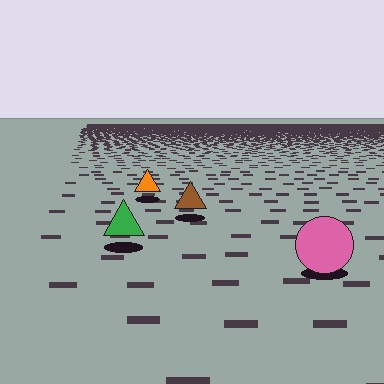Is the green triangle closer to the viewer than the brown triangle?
Yes. The green triangle is closer — you can tell from the texture gradient: the ground texture is coarser near it.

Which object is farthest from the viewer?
The orange triangle is farthest from the viewer. It appears smaller and the ground texture around it is denser.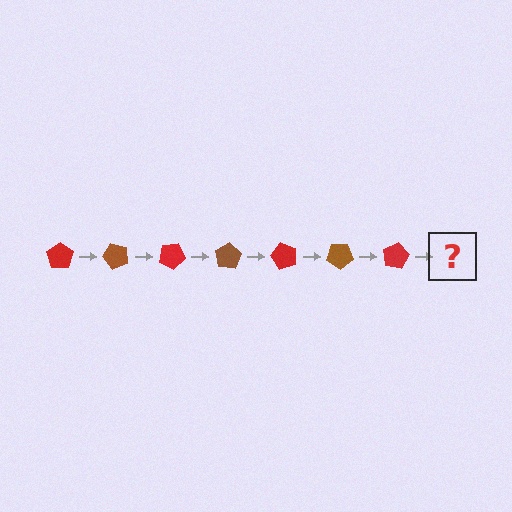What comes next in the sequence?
The next element should be a brown pentagon, rotated 350 degrees from the start.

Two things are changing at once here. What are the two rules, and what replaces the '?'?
The two rules are that it rotates 50 degrees each step and the color cycles through red and brown. The '?' should be a brown pentagon, rotated 350 degrees from the start.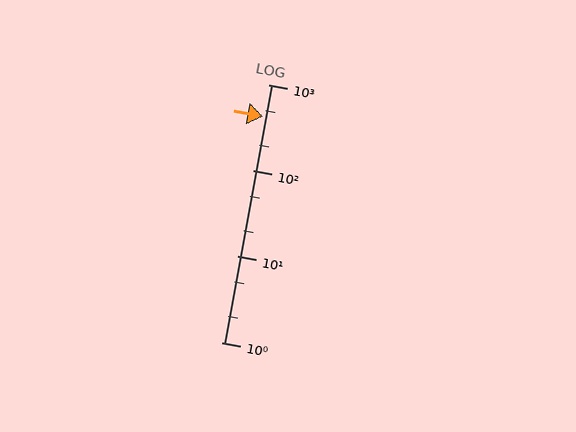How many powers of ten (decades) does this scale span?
The scale spans 3 decades, from 1 to 1000.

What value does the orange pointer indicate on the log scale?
The pointer indicates approximately 430.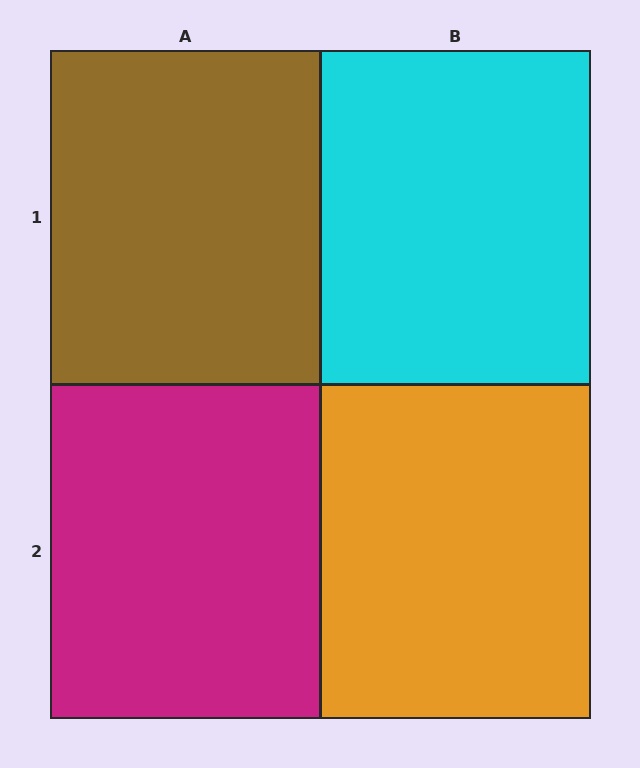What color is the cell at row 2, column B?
Orange.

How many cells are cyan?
1 cell is cyan.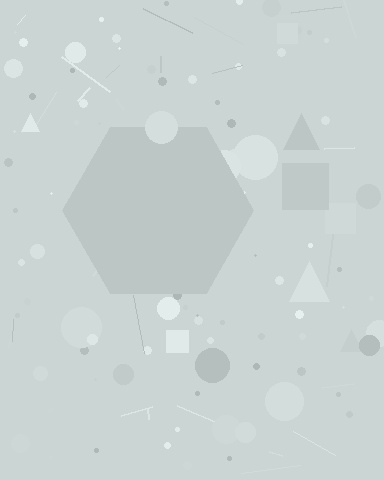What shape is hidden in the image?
A hexagon is hidden in the image.